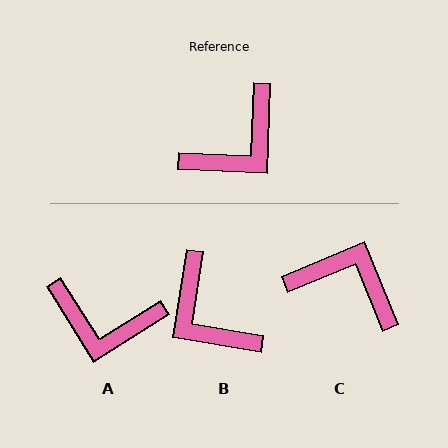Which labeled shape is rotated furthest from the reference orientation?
C, about 115 degrees away.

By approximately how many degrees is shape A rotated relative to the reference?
Approximately 56 degrees clockwise.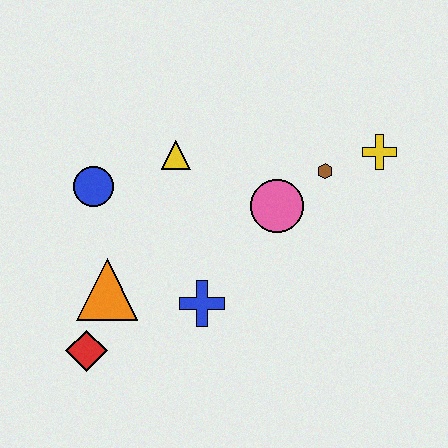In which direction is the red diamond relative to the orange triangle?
The red diamond is below the orange triangle.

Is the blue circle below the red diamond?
No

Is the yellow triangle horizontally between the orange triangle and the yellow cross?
Yes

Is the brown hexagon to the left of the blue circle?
No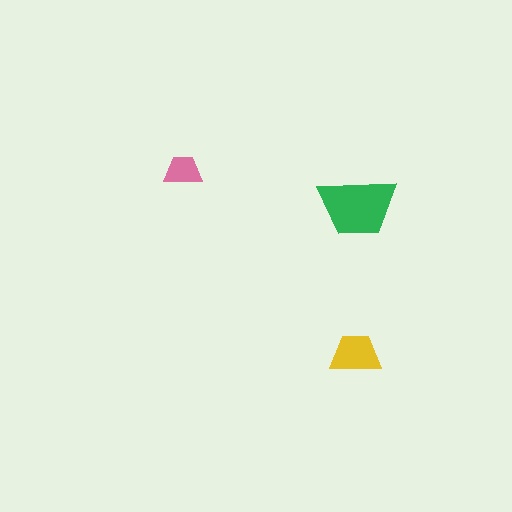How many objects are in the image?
There are 3 objects in the image.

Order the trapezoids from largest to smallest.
the green one, the yellow one, the pink one.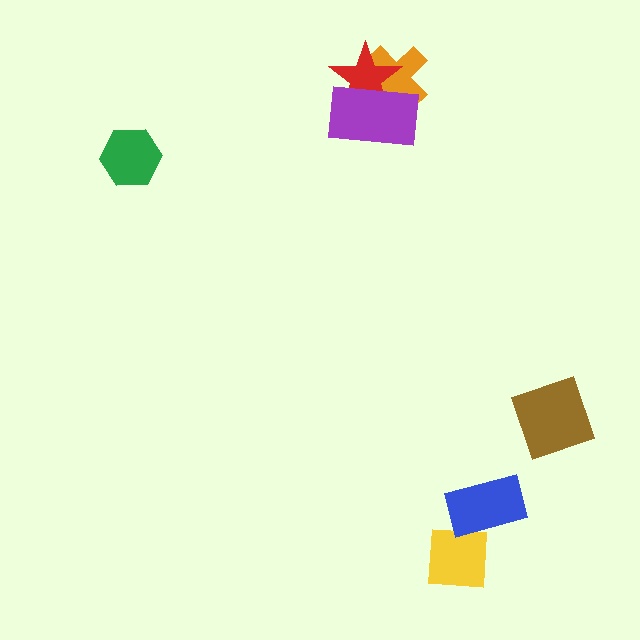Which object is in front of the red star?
The purple rectangle is in front of the red star.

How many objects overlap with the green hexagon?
0 objects overlap with the green hexagon.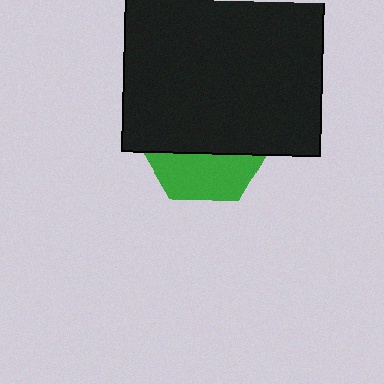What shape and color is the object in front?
The object in front is a black rectangle.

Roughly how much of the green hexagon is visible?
A small part of it is visible (roughly 35%).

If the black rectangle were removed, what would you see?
You would see the complete green hexagon.